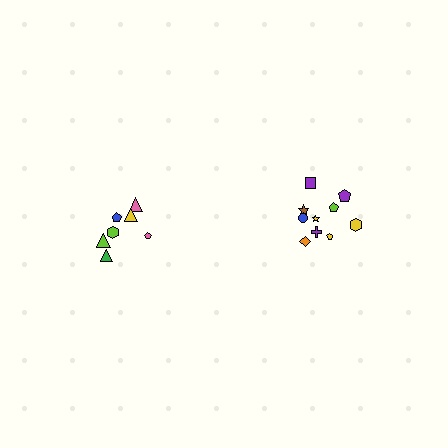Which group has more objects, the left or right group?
The right group.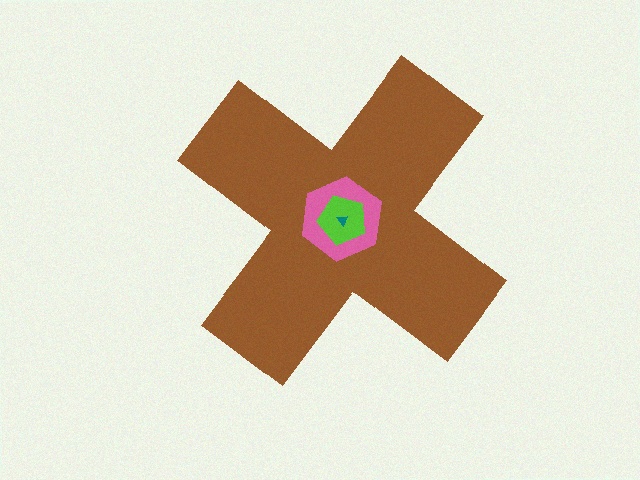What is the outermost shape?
The brown cross.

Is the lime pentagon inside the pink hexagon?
Yes.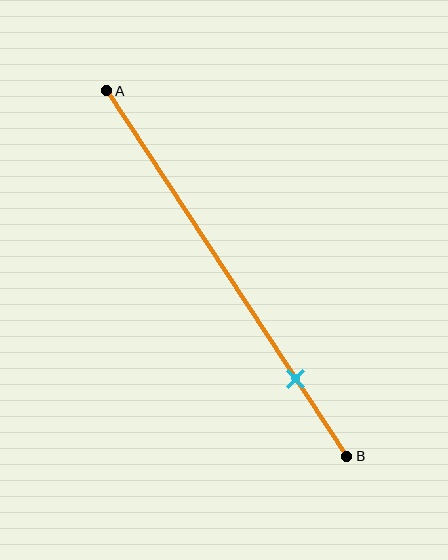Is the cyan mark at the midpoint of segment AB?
No, the mark is at about 80% from A, not at the 50% midpoint.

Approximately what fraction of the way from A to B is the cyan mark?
The cyan mark is approximately 80% of the way from A to B.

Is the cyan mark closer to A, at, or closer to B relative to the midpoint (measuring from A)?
The cyan mark is closer to point B than the midpoint of segment AB.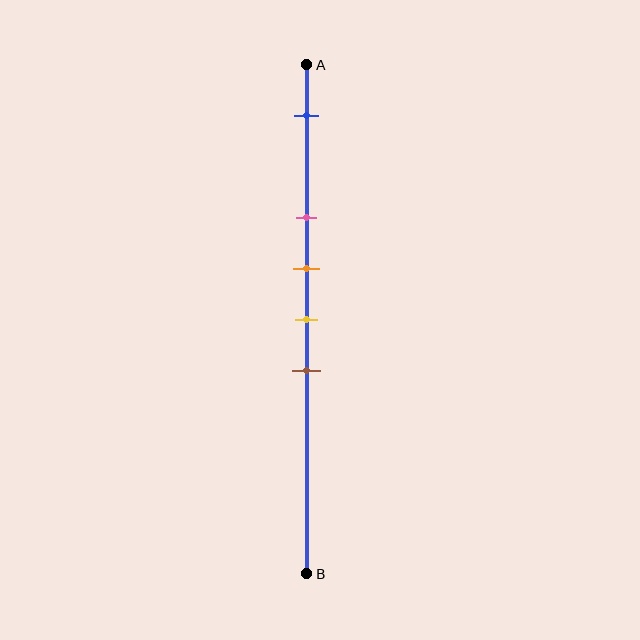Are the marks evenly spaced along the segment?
No, the marks are not evenly spaced.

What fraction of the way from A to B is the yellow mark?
The yellow mark is approximately 50% (0.5) of the way from A to B.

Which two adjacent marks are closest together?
The orange and yellow marks are the closest adjacent pair.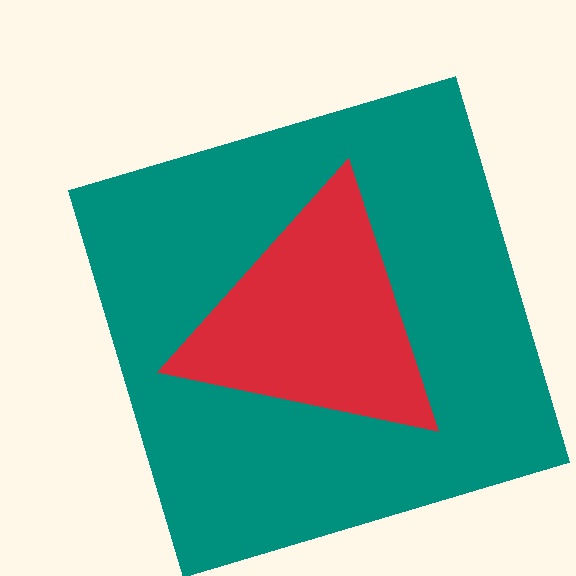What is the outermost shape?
The teal square.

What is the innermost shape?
The red triangle.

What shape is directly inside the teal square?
The red triangle.